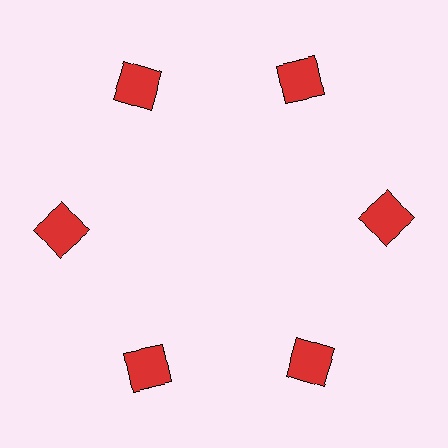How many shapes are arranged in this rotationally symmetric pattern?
There are 6 shapes, arranged in 6 groups of 1.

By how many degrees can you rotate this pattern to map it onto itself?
The pattern maps onto itself every 60 degrees of rotation.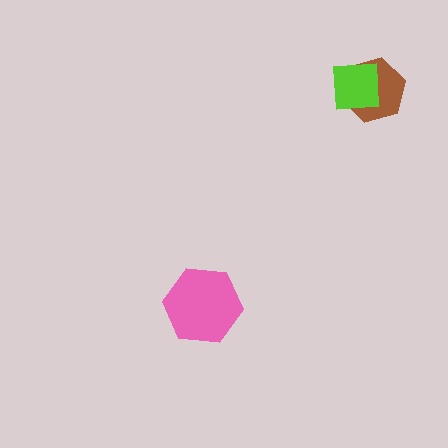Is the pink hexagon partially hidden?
No, no other shape covers it.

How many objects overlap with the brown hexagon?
1 object overlaps with the brown hexagon.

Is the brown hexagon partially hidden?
Yes, it is partially covered by another shape.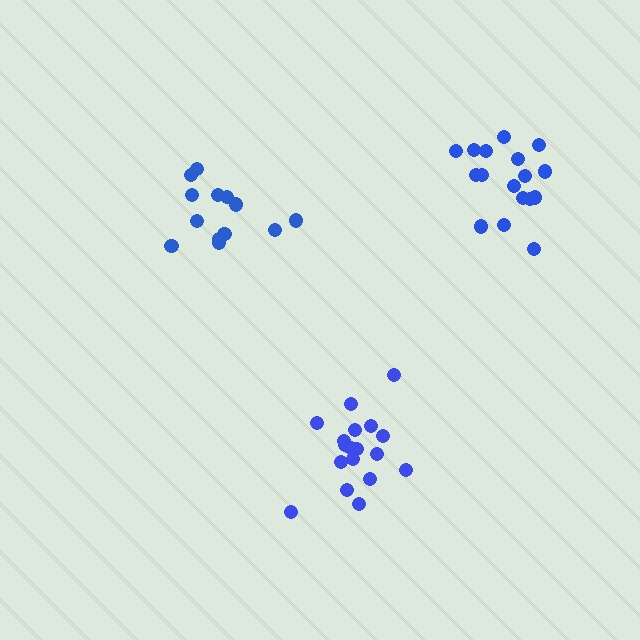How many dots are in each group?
Group 1: 19 dots, Group 2: 13 dots, Group 3: 17 dots (49 total).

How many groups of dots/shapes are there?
There are 3 groups.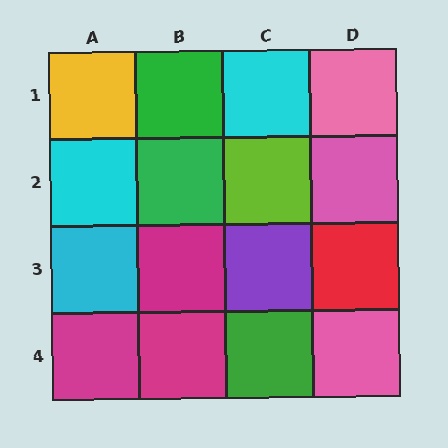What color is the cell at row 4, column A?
Magenta.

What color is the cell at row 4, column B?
Magenta.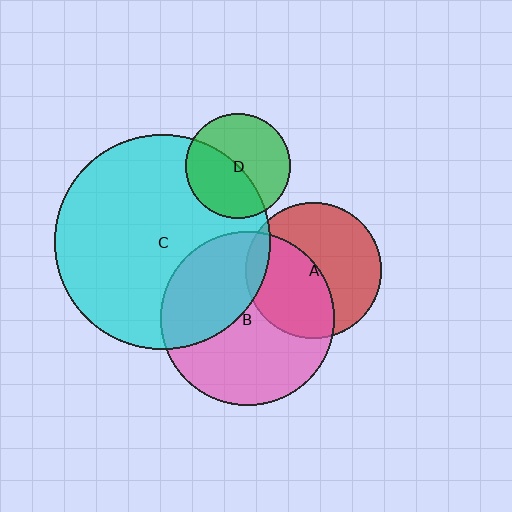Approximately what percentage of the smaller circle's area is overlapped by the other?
Approximately 10%.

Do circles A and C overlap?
Yes.